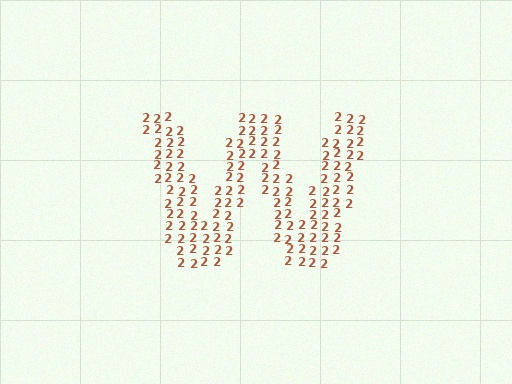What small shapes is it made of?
It is made of small digit 2's.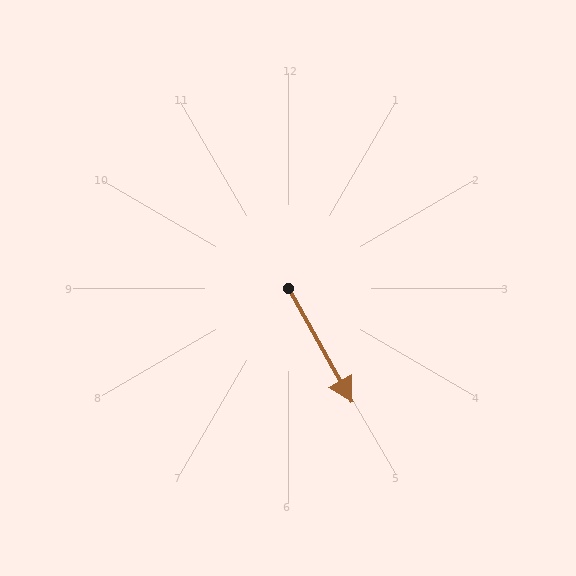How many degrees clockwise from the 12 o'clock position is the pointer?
Approximately 151 degrees.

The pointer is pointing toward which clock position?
Roughly 5 o'clock.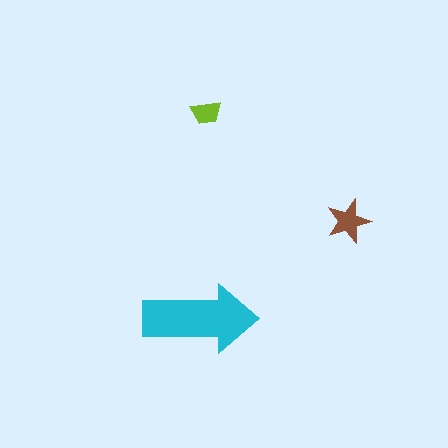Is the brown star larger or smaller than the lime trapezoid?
Larger.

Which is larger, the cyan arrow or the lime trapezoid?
The cyan arrow.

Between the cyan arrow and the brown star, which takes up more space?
The cyan arrow.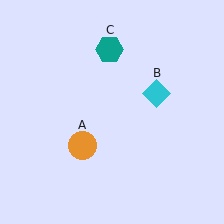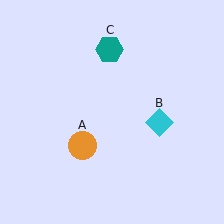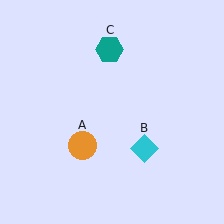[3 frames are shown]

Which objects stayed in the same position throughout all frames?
Orange circle (object A) and teal hexagon (object C) remained stationary.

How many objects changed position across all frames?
1 object changed position: cyan diamond (object B).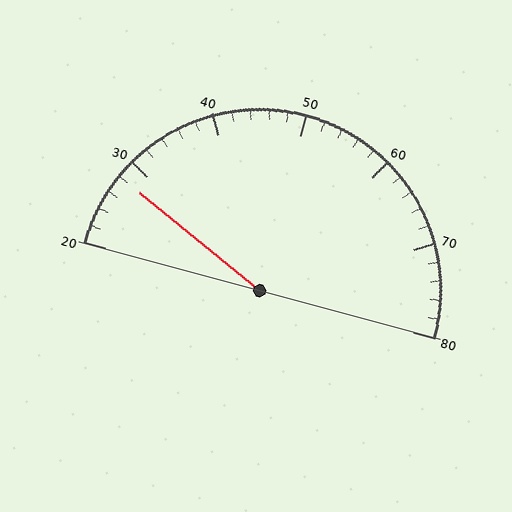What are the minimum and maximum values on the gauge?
The gauge ranges from 20 to 80.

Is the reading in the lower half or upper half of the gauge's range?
The reading is in the lower half of the range (20 to 80).